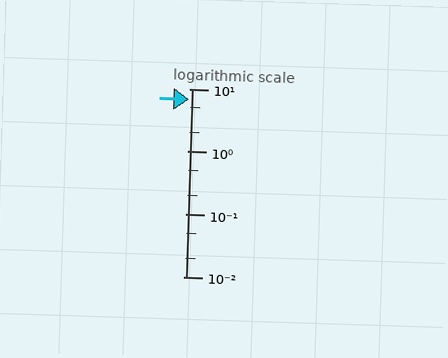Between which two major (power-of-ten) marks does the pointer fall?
The pointer is between 1 and 10.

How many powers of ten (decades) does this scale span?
The scale spans 3 decades, from 0.01 to 10.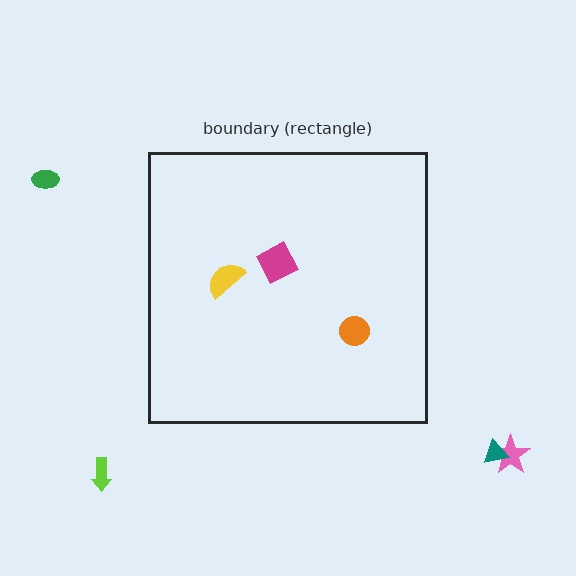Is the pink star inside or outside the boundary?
Outside.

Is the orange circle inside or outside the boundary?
Inside.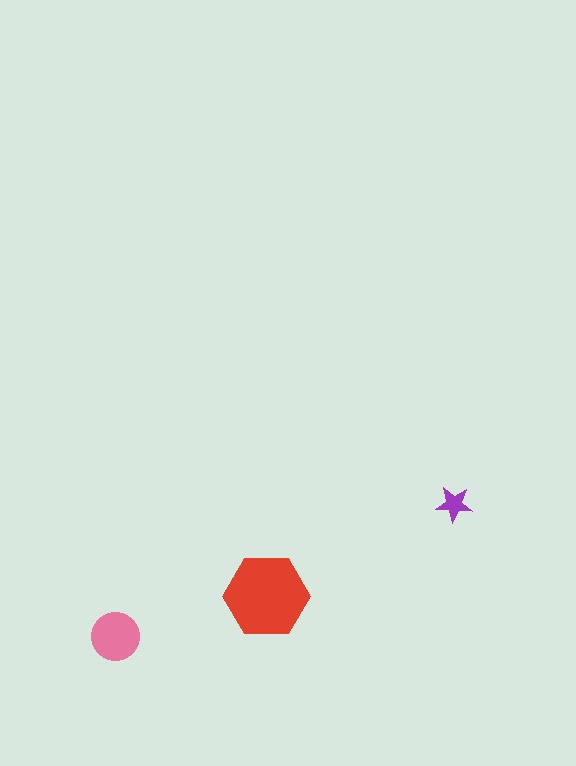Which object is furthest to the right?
The purple star is rightmost.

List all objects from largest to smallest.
The red hexagon, the pink circle, the purple star.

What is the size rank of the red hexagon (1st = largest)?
1st.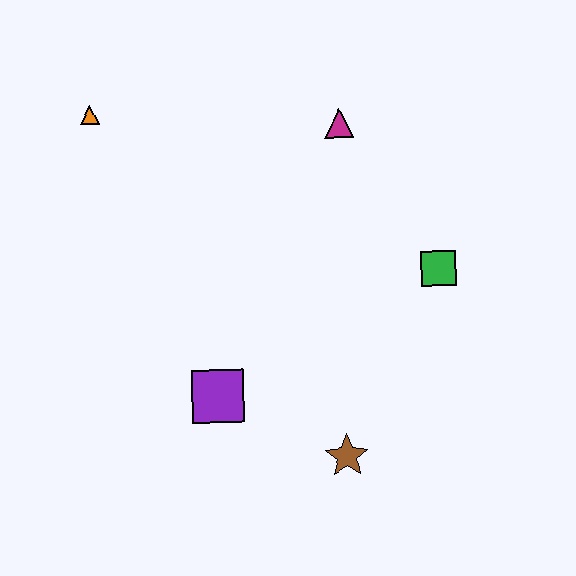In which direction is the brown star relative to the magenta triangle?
The brown star is below the magenta triangle.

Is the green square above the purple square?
Yes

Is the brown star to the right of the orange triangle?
Yes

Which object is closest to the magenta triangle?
The green square is closest to the magenta triangle.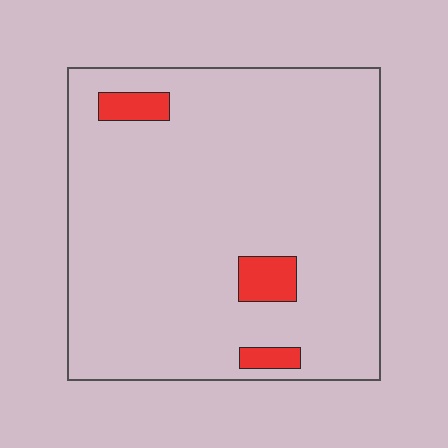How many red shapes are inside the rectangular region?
3.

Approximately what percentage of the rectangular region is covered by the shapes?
Approximately 5%.